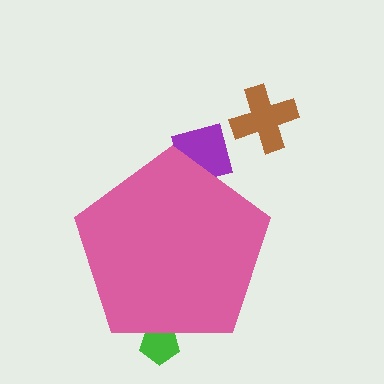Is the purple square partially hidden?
Yes, the purple square is partially hidden behind the pink pentagon.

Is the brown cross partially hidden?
No, the brown cross is fully visible.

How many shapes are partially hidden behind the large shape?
2 shapes are partially hidden.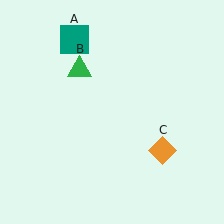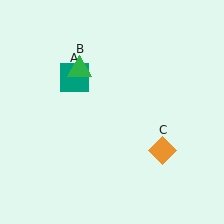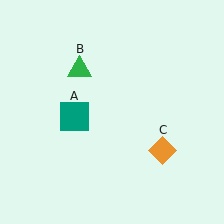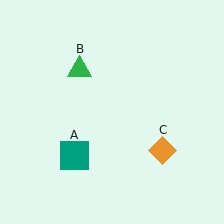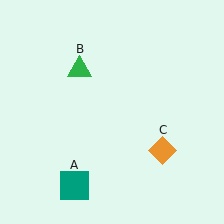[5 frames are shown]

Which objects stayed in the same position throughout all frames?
Green triangle (object B) and orange diamond (object C) remained stationary.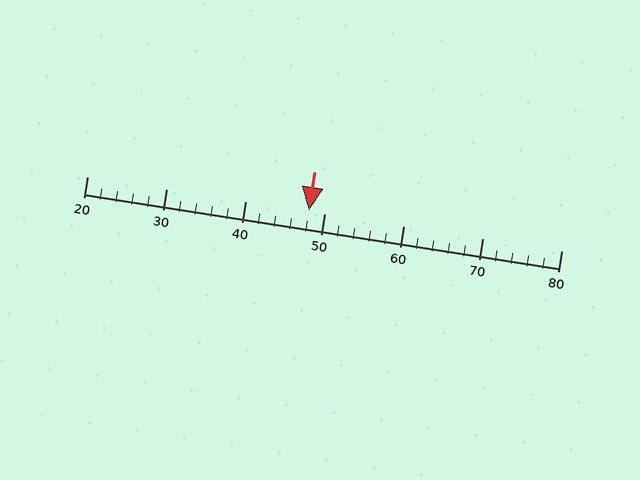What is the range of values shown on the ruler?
The ruler shows values from 20 to 80.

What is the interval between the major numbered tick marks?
The major tick marks are spaced 10 units apart.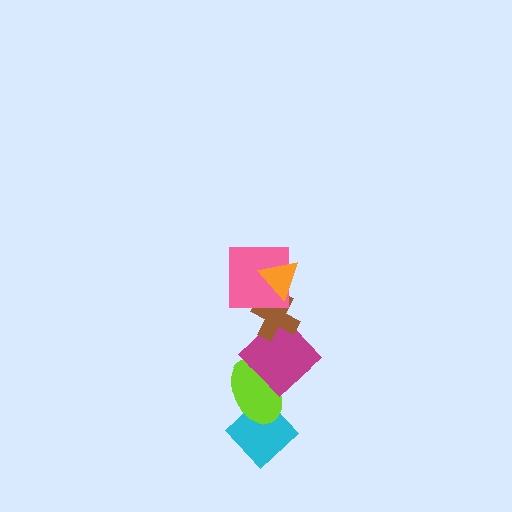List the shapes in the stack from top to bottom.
From top to bottom: the orange triangle, the pink square, the brown cross, the magenta diamond, the lime ellipse, the cyan diamond.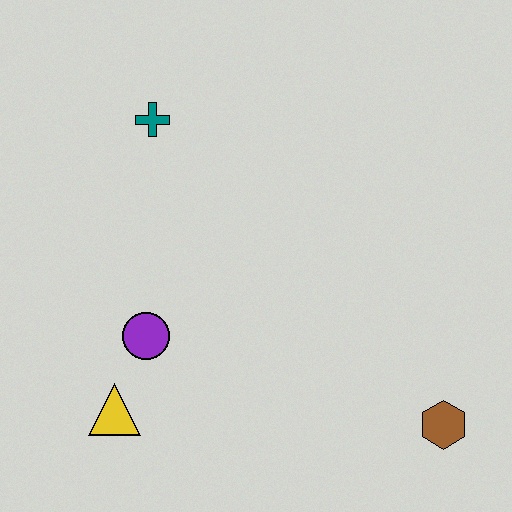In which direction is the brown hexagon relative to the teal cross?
The brown hexagon is below the teal cross.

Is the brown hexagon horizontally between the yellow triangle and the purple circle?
No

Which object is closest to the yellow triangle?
The purple circle is closest to the yellow triangle.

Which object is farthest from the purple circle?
The brown hexagon is farthest from the purple circle.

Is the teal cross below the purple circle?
No